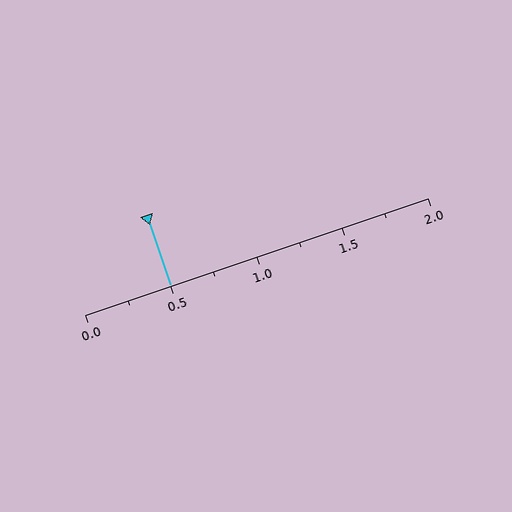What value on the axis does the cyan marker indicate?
The marker indicates approximately 0.5.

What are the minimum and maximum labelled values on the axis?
The axis runs from 0.0 to 2.0.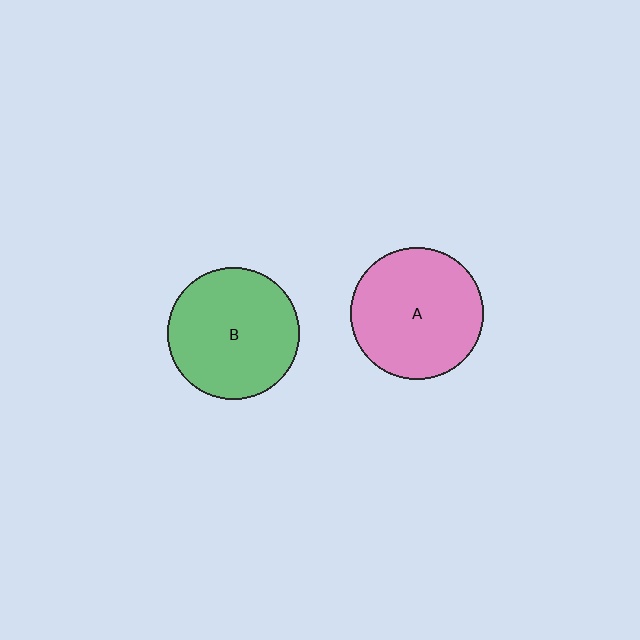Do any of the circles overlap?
No, none of the circles overlap.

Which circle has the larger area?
Circle A (pink).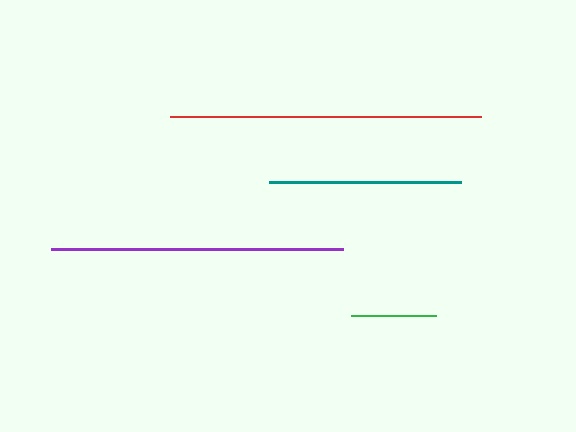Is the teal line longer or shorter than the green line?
The teal line is longer than the green line.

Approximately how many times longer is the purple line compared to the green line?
The purple line is approximately 3.4 times the length of the green line.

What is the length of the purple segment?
The purple segment is approximately 292 pixels long.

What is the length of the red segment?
The red segment is approximately 311 pixels long.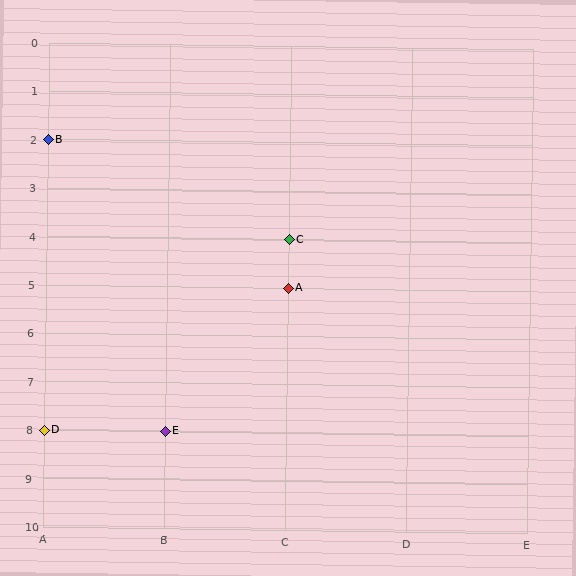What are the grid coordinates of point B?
Point B is at grid coordinates (A, 2).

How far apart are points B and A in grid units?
Points B and A are 2 columns and 3 rows apart (about 3.6 grid units diagonally).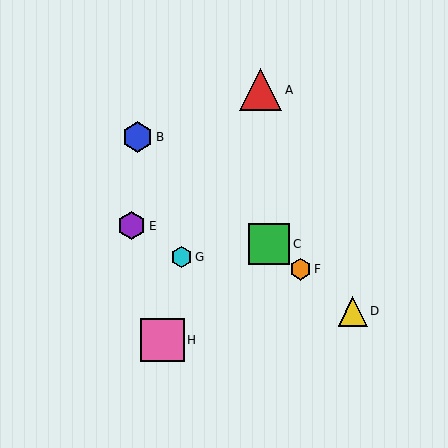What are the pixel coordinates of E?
Object E is at (131, 226).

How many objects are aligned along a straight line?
4 objects (B, C, D, F) are aligned along a straight line.